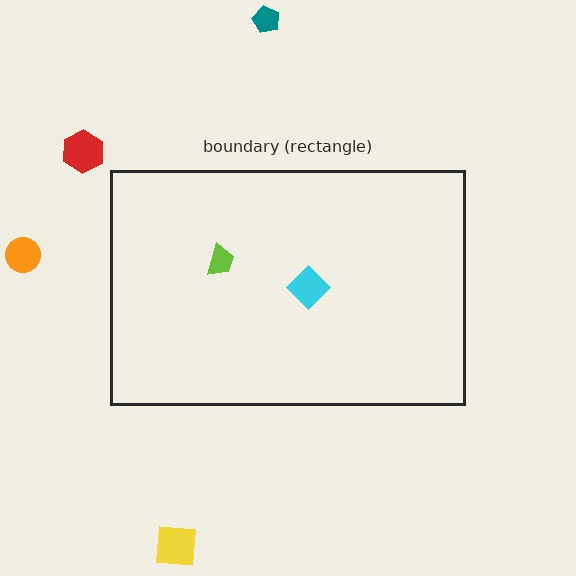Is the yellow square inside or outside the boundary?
Outside.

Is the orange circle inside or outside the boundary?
Outside.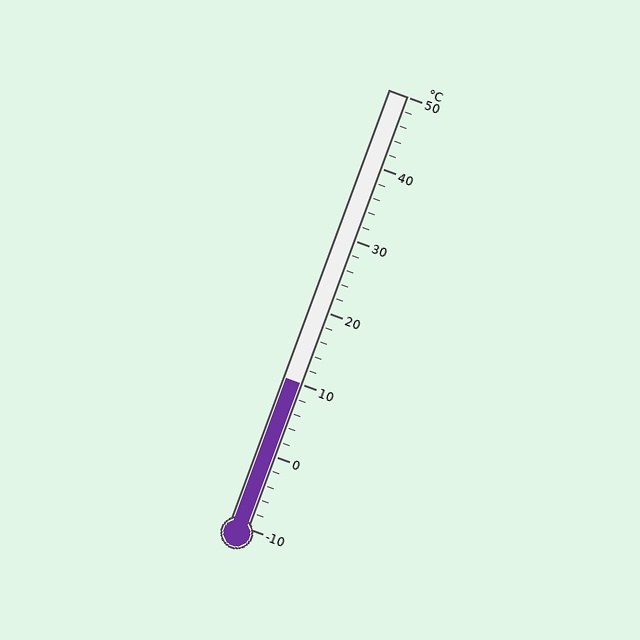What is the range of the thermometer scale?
The thermometer scale ranges from -10°C to 50°C.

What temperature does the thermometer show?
The thermometer shows approximately 10°C.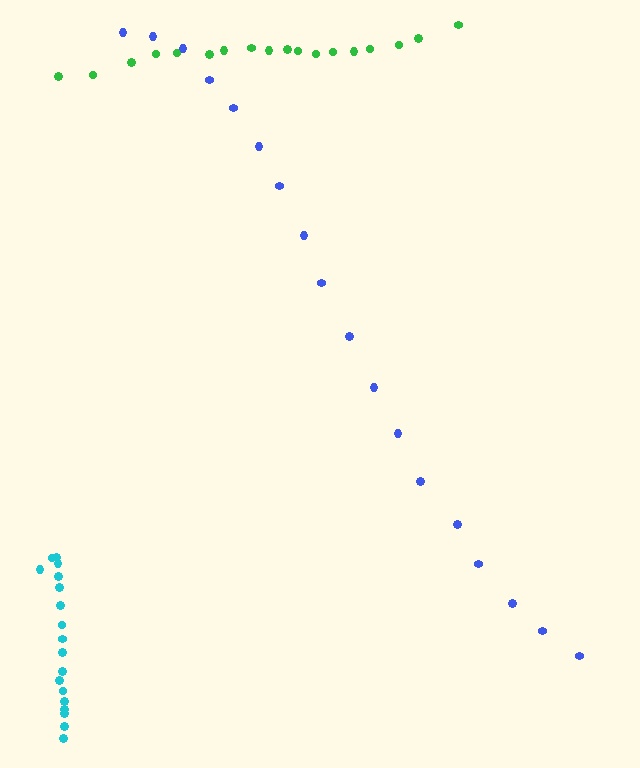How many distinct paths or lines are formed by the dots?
There are 3 distinct paths.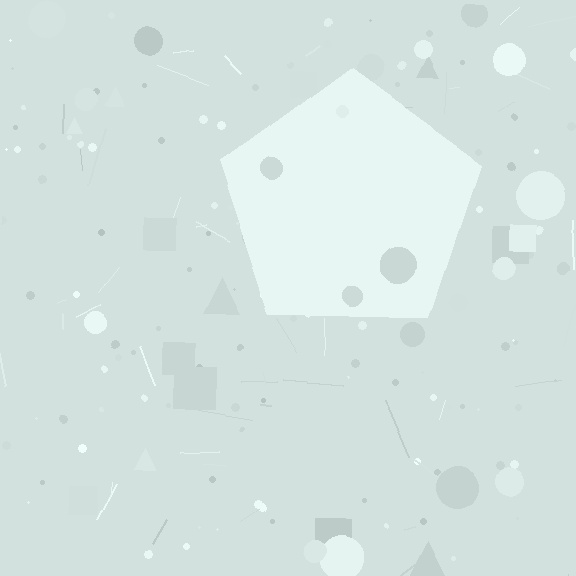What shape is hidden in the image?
A pentagon is hidden in the image.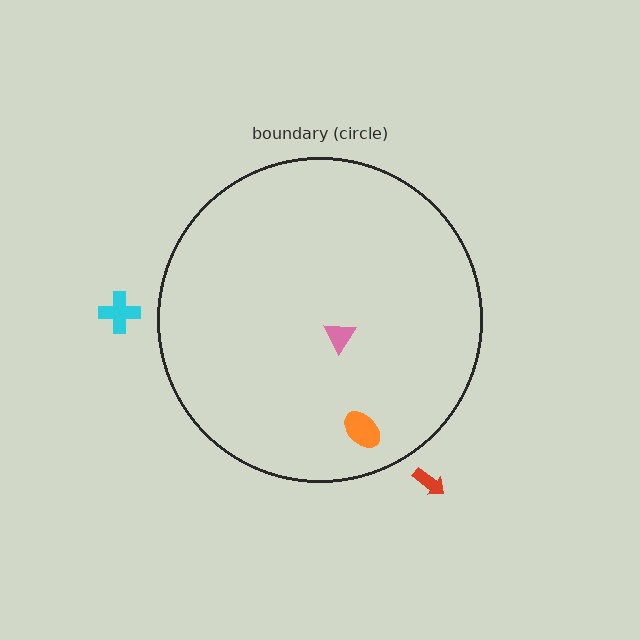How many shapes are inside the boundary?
2 inside, 2 outside.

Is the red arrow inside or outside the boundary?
Outside.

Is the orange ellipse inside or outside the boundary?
Inside.